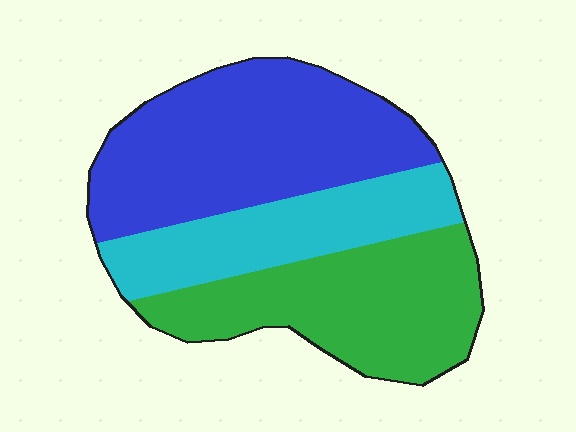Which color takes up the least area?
Cyan, at roughly 25%.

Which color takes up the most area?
Blue, at roughly 40%.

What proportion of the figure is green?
Green takes up about one third (1/3) of the figure.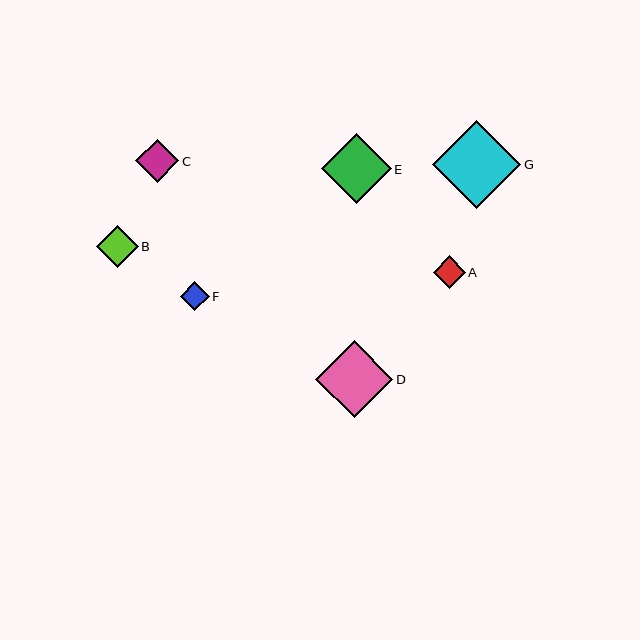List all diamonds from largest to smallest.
From largest to smallest: G, D, E, C, B, A, F.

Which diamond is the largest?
Diamond G is the largest with a size of approximately 88 pixels.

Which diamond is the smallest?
Diamond F is the smallest with a size of approximately 29 pixels.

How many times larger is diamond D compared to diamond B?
Diamond D is approximately 1.9 times the size of diamond B.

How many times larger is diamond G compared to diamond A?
Diamond G is approximately 2.7 times the size of diamond A.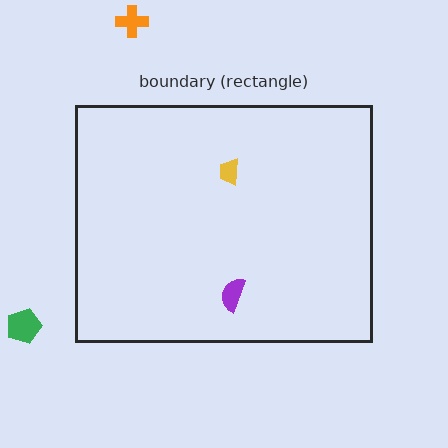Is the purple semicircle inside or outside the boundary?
Inside.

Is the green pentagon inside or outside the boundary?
Outside.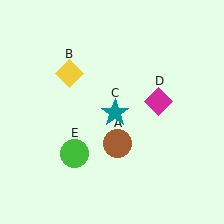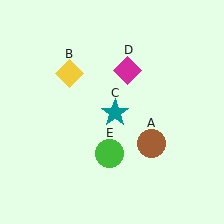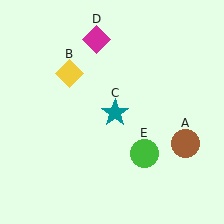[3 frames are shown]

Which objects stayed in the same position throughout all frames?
Yellow diamond (object B) and teal star (object C) remained stationary.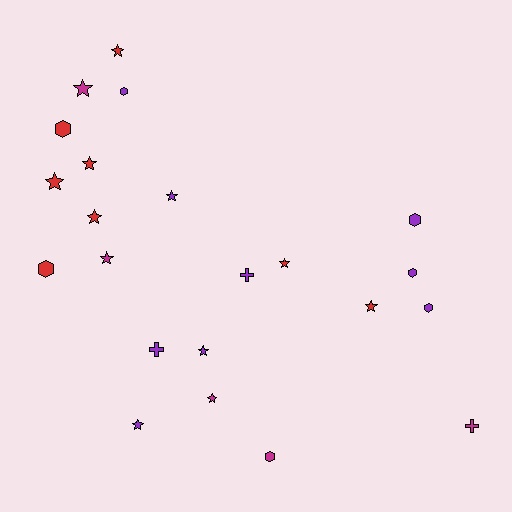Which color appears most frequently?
Purple, with 9 objects.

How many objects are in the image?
There are 22 objects.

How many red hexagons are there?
There are 2 red hexagons.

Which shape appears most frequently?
Star, with 12 objects.